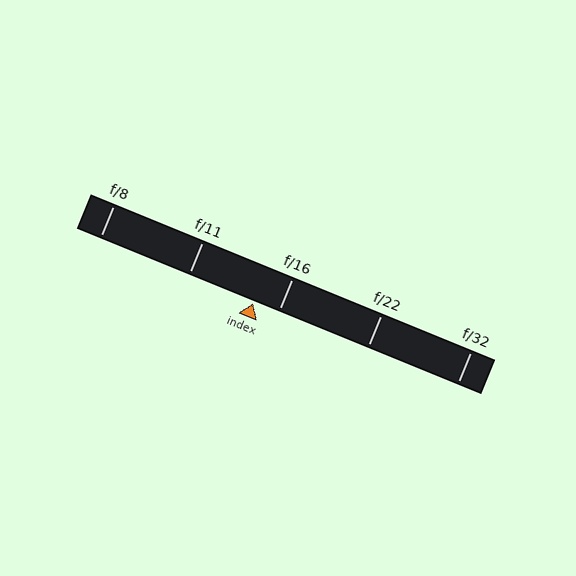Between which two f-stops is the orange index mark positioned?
The index mark is between f/11 and f/16.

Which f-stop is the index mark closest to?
The index mark is closest to f/16.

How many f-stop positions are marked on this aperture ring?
There are 5 f-stop positions marked.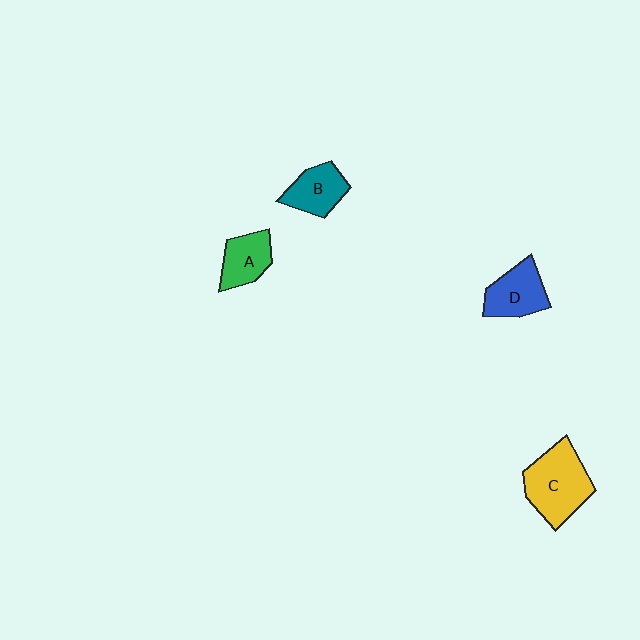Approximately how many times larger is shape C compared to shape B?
Approximately 1.6 times.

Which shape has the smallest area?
Shape A (green).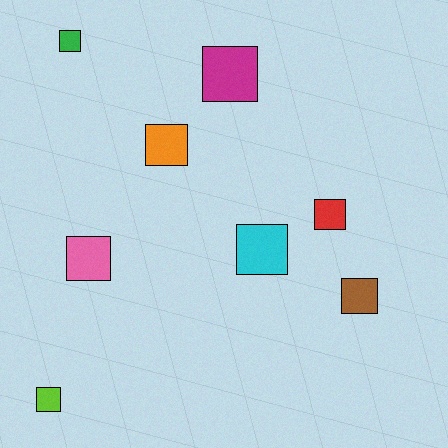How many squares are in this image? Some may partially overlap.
There are 8 squares.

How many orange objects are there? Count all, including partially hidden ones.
There is 1 orange object.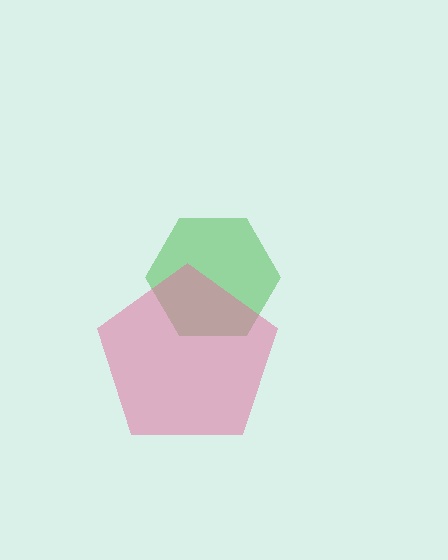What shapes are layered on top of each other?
The layered shapes are: a green hexagon, a pink pentagon.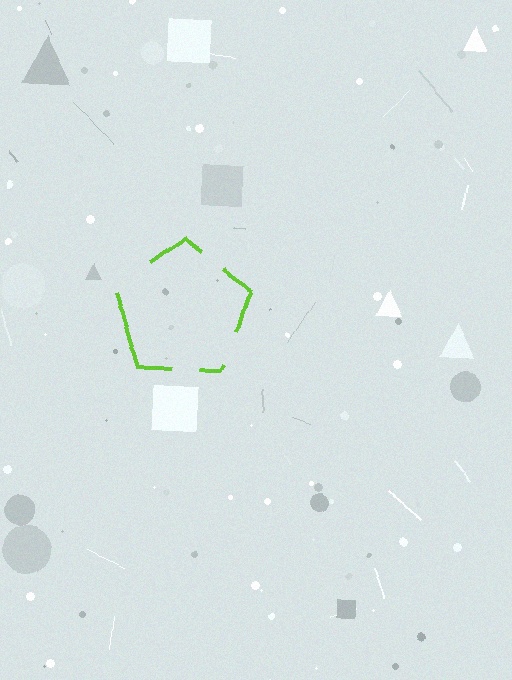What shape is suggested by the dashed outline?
The dashed outline suggests a pentagon.